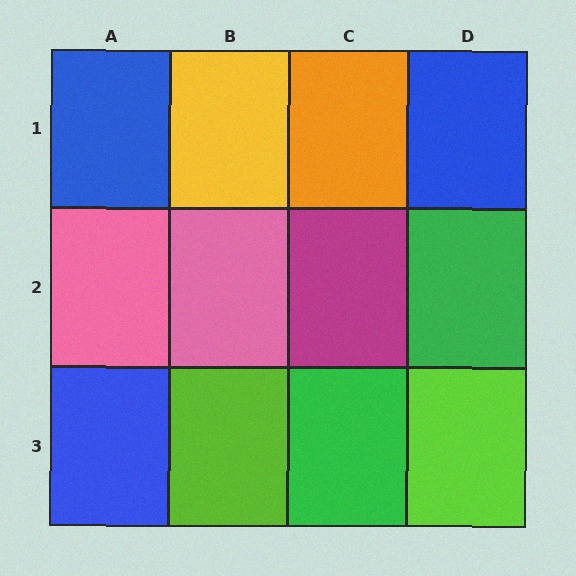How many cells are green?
2 cells are green.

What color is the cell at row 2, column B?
Pink.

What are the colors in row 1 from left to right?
Blue, yellow, orange, blue.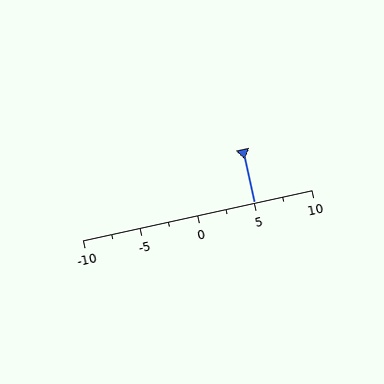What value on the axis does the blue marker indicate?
The marker indicates approximately 5.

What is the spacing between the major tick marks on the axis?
The major ticks are spaced 5 apart.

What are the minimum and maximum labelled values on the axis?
The axis runs from -10 to 10.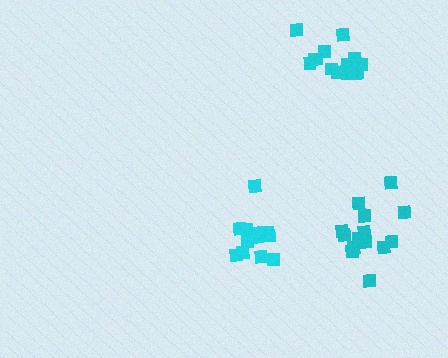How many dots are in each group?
Group 1: 12 dots, Group 2: 14 dots, Group 3: 14 dots (40 total).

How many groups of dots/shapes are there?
There are 3 groups.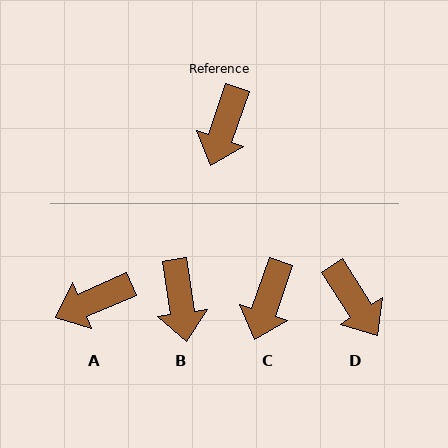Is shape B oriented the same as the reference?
No, it is off by about 27 degrees.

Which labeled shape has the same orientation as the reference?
C.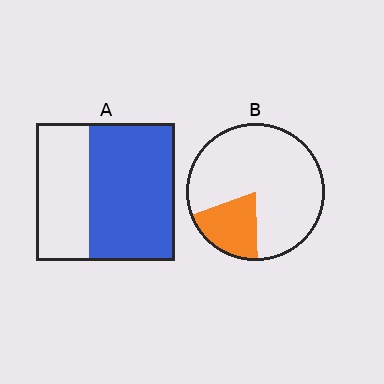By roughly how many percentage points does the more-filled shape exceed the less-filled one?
By roughly 40 percentage points (A over B).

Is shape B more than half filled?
No.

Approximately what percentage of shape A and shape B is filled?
A is approximately 60% and B is approximately 20%.